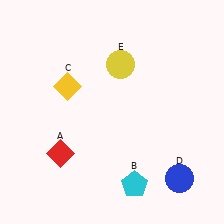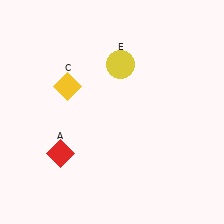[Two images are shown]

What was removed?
The blue circle (D), the cyan pentagon (B) were removed in Image 2.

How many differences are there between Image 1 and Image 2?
There are 2 differences between the two images.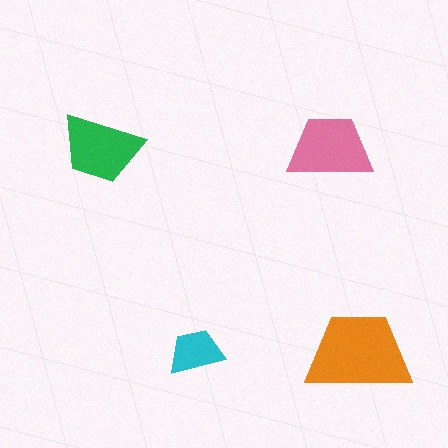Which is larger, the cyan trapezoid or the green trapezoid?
The green one.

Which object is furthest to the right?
The orange trapezoid is rightmost.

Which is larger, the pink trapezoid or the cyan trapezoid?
The pink one.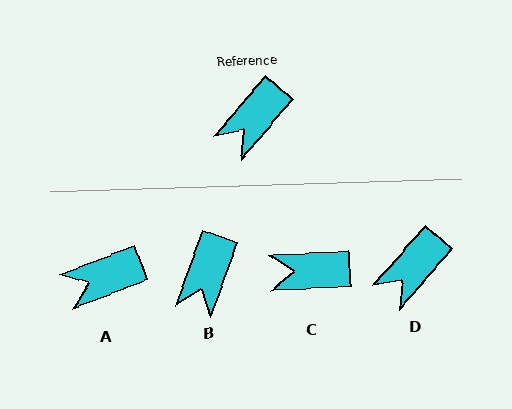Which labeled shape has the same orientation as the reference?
D.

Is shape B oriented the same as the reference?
No, it is off by about 22 degrees.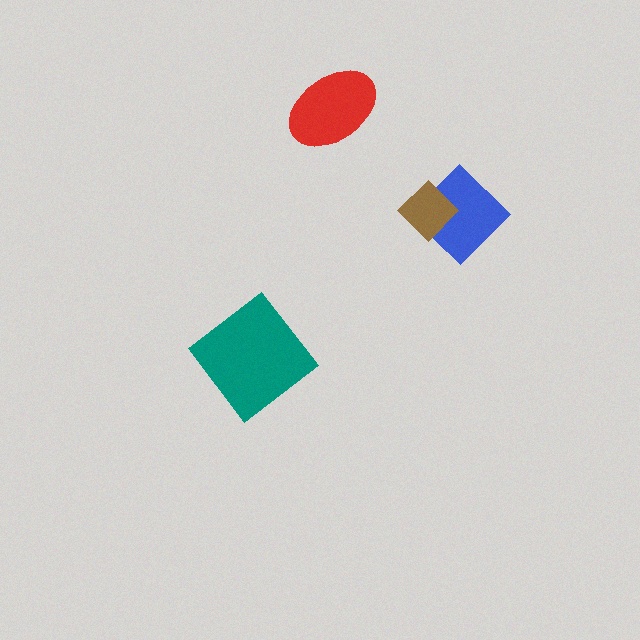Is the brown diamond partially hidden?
No, no other shape covers it.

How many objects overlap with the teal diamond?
0 objects overlap with the teal diamond.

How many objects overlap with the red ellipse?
0 objects overlap with the red ellipse.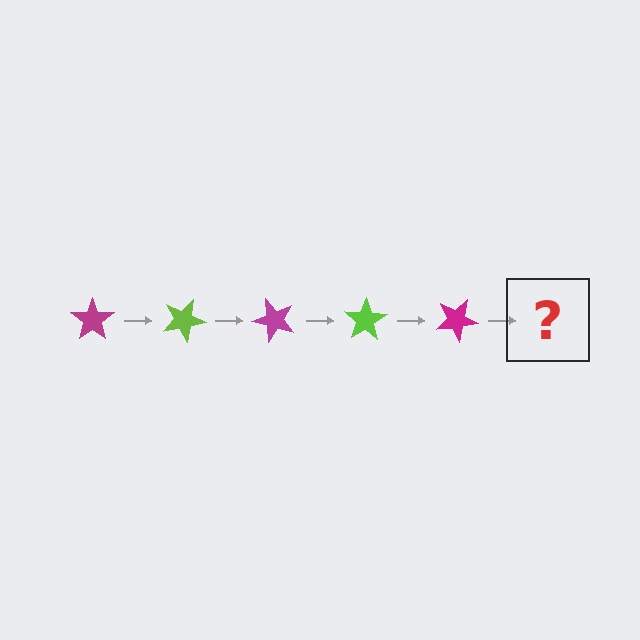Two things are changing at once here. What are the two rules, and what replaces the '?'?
The two rules are that it rotates 25 degrees each step and the color cycles through magenta and lime. The '?' should be a lime star, rotated 125 degrees from the start.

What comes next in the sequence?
The next element should be a lime star, rotated 125 degrees from the start.